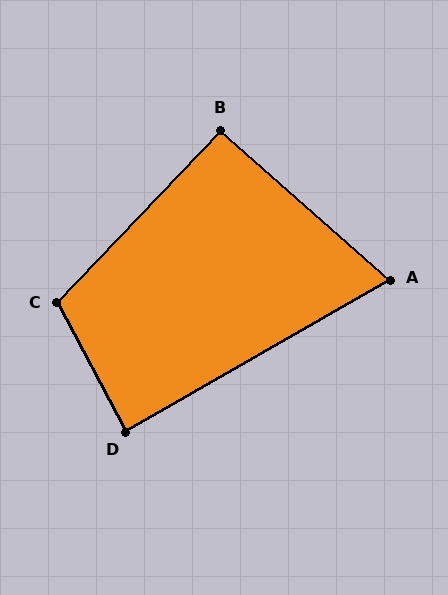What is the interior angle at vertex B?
Approximately 92 degrees (approximately right).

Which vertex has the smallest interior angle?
A, at approximately 71 degrees.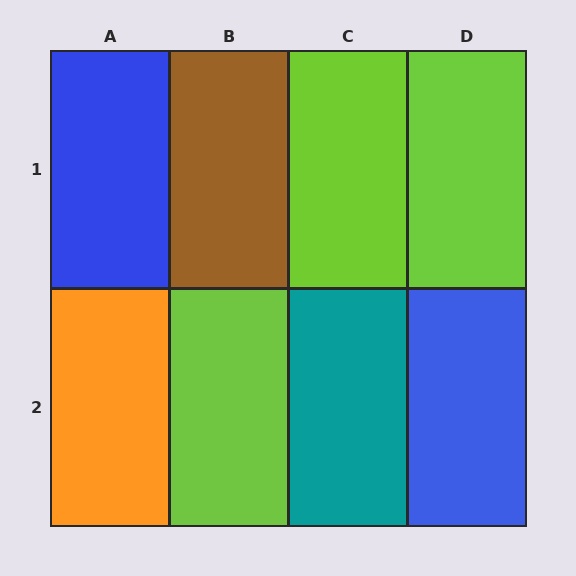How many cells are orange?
1 cell is orange.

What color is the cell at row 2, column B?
Lime.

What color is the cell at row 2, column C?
Teal.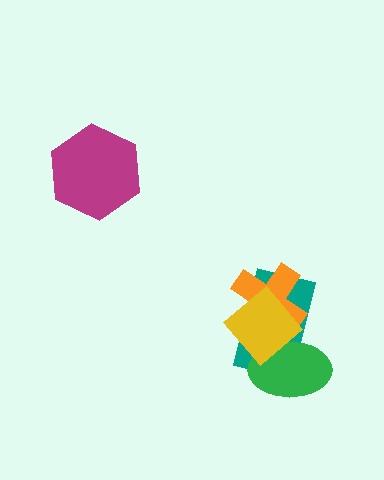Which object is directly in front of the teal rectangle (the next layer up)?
The green ellipse is directly in front of the teal rectangle.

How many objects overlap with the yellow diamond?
3 objects overlap with the yellow diamond.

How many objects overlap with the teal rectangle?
3 objects overlap with the teal rectangle.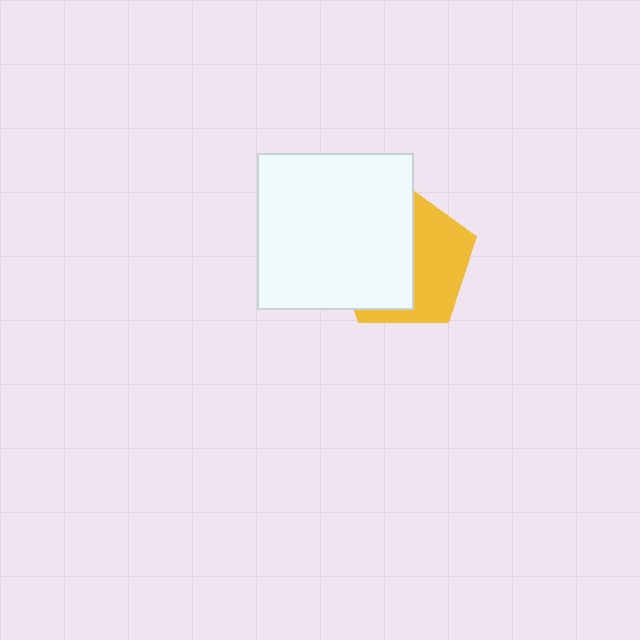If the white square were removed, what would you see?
You would see the complete yellow pentagon.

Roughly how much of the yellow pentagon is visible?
About half of it is visible (roughly 46%).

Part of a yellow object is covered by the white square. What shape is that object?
It is a pentagon.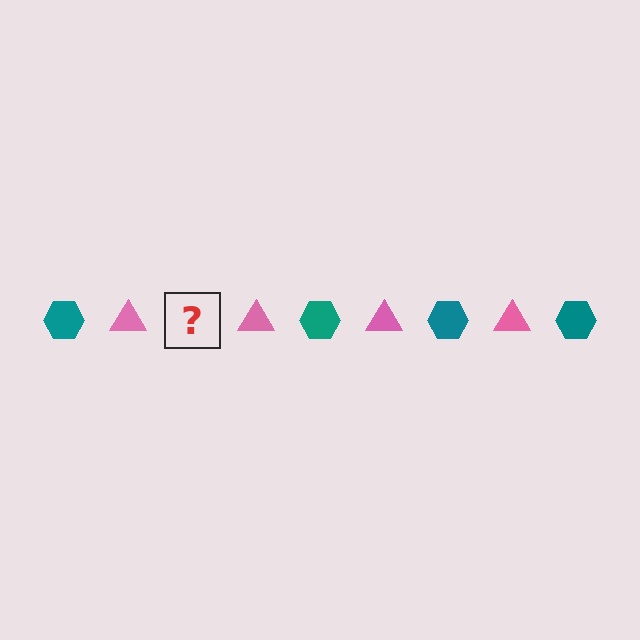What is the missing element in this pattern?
The missing element is a teal hexagon.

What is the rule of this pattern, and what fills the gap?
The rule is that the pattern alternates between teal hexagon and pink triangle. The gap should be filled with a teal hexagon.